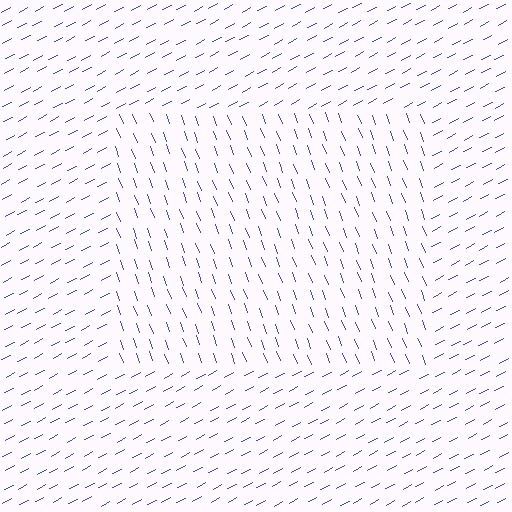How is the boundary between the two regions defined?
The boundary is defined purely by a change in line orientation (approximately 82 degrees difference). All lines are the same color and thickness.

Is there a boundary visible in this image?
Yes, there is a texture boundary formed by a change in line orientation.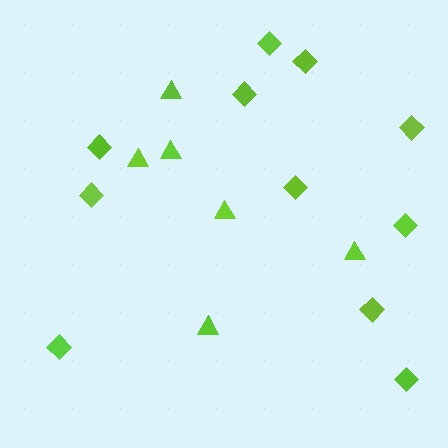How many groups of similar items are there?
There are 2 groups: one group of triangles (6) and one group of diamonds (11).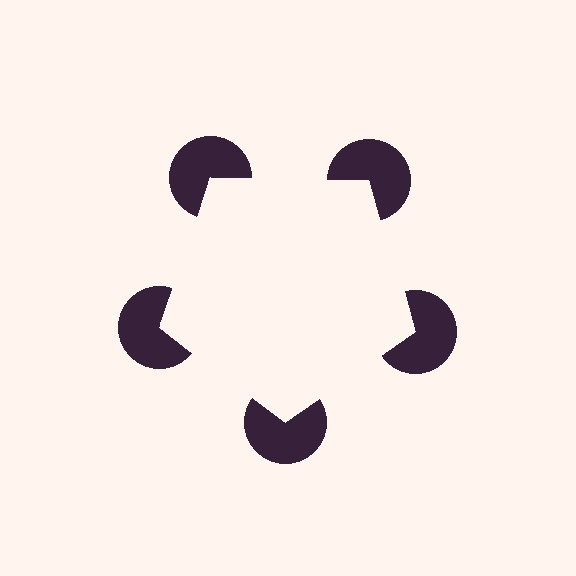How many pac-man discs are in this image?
There are 5 — one at each vertex of the illusory pentagon.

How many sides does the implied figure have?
5 sides.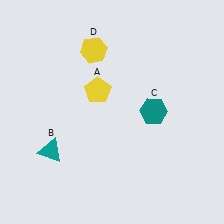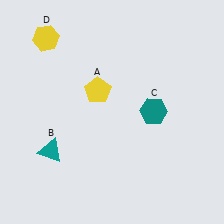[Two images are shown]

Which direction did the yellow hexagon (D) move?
The yellow hexagon (D) moved left.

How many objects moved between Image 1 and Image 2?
1 object moved between the two images.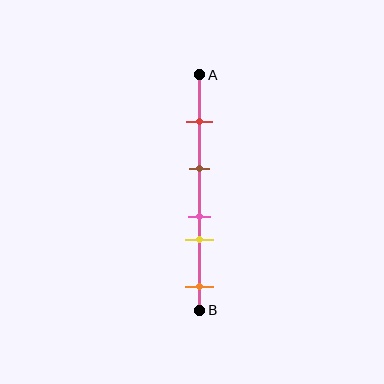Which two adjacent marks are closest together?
The pink and yellow marks are the closest adjacent pair.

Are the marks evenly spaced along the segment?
No, the marks are not evenly spaced.